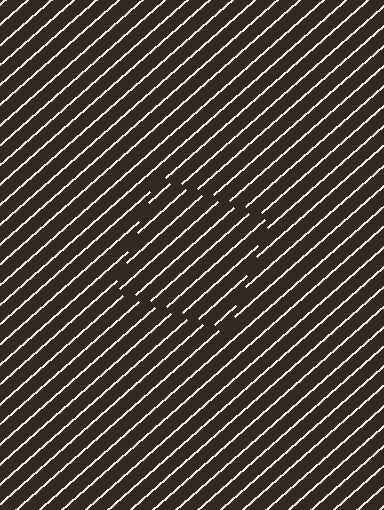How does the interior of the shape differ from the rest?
The interior of the shape contains the same grating, shifted by half a period — the contour is defined by the phase discontinuity where line-ends from the inner and outer gratings abut.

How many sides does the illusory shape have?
4 sides — the line-ends trace a square.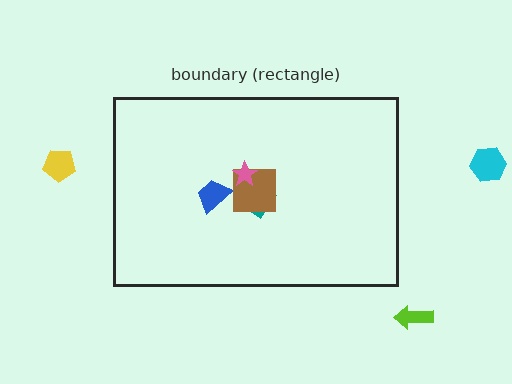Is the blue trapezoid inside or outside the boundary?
Inside.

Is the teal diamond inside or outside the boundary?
Inside.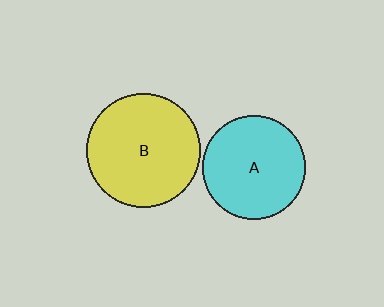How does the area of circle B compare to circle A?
Approximately 1.2 times.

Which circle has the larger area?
Circle B (yellow).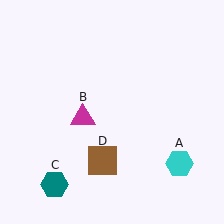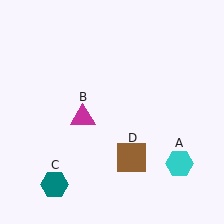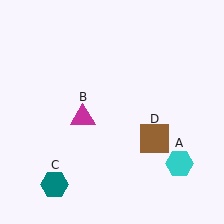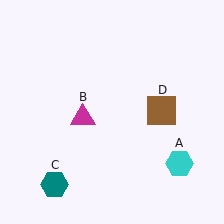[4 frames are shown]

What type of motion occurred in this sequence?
The brown square (object D) rotated counterclockwise around the center of the scene.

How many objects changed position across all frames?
1 object changed position: brown square (object D).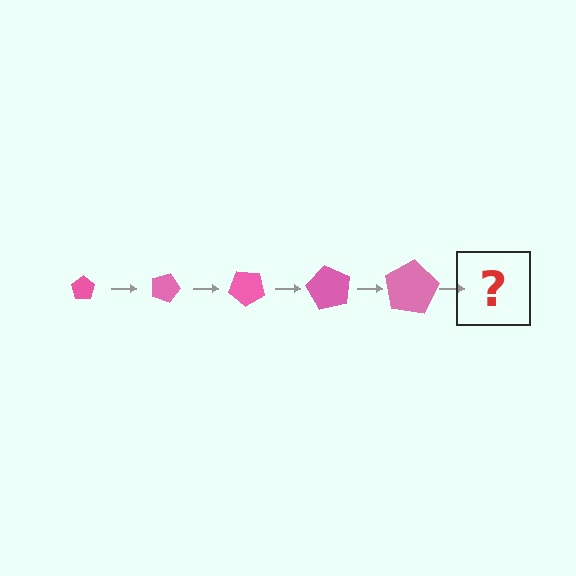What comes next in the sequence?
The next element should be a pentagon, larger than the previous one and rotated 100 degrees from the start.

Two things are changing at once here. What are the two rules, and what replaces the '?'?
The two rules are that the pentagon grows larger each step and it rotates 20 degrees each step. The '?' should be a pentagon, larger than the previous one and rotated 100 degrees from the start.